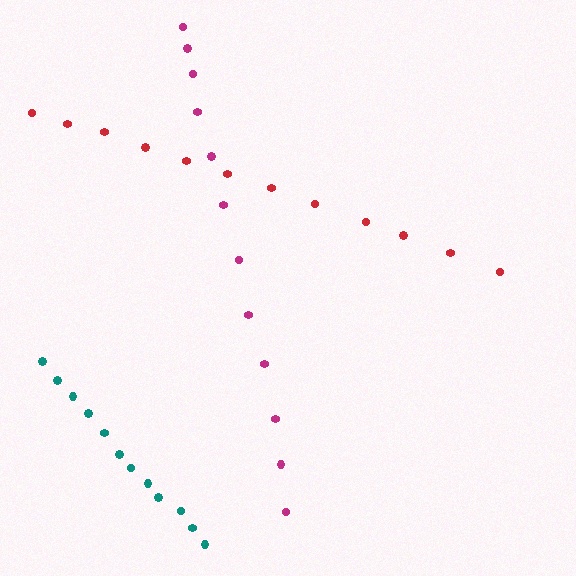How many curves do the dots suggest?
There are 3 distinct paths.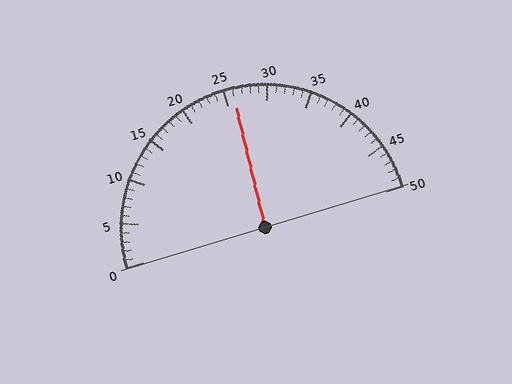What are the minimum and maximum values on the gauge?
The gauge ranges from 0 to 50.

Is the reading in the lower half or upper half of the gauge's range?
The reading is in the upper half of the range (0 to 50).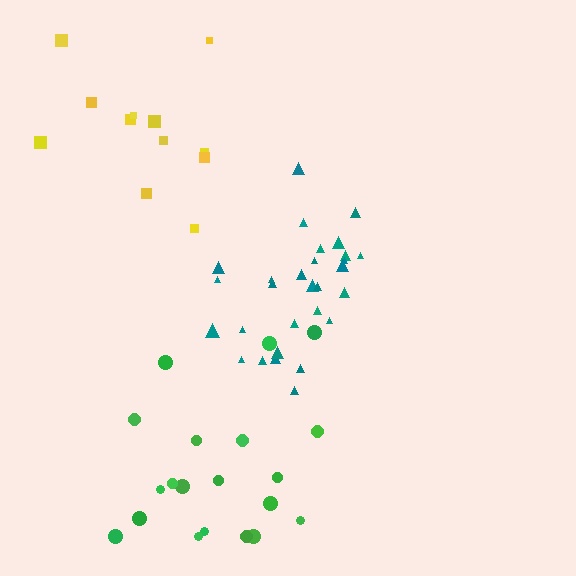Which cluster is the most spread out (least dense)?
Yellow.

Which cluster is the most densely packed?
Teal.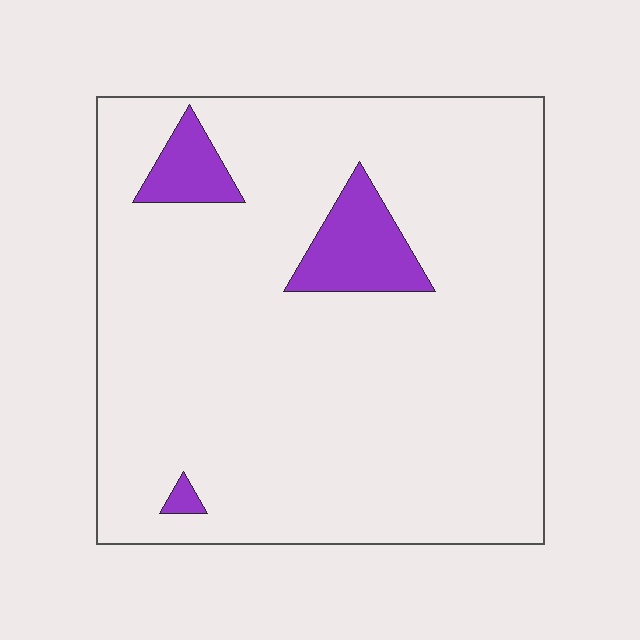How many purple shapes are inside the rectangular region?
3.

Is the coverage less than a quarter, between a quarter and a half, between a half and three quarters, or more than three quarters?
Less than a quarter.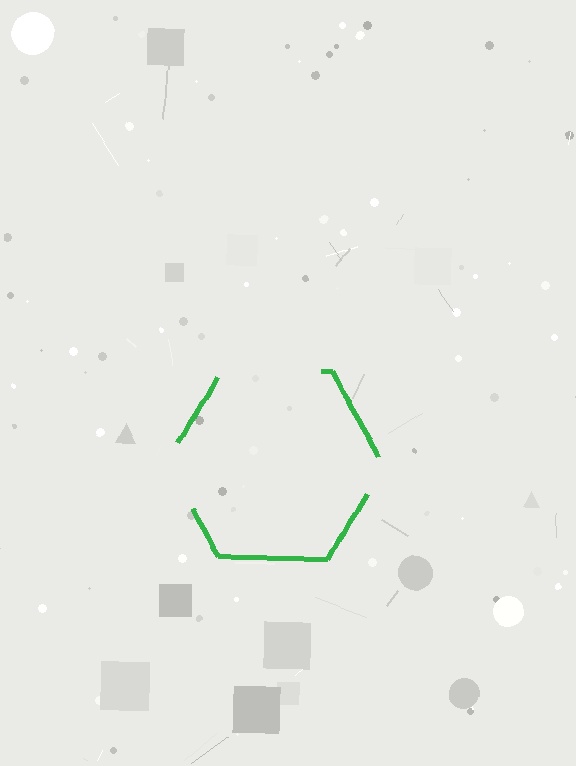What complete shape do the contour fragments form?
The contour fragments form a hexagon.